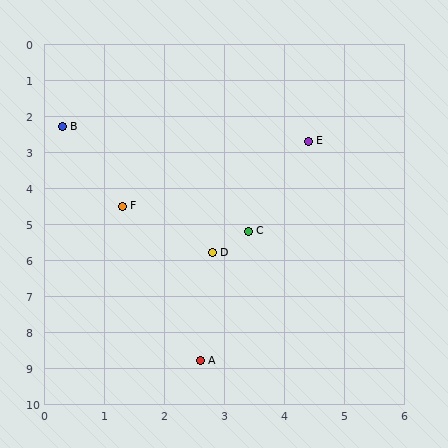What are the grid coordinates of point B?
Point B is at approximately (0.3, 2.3).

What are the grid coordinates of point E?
Point E is at approximately (4.4, 2.7).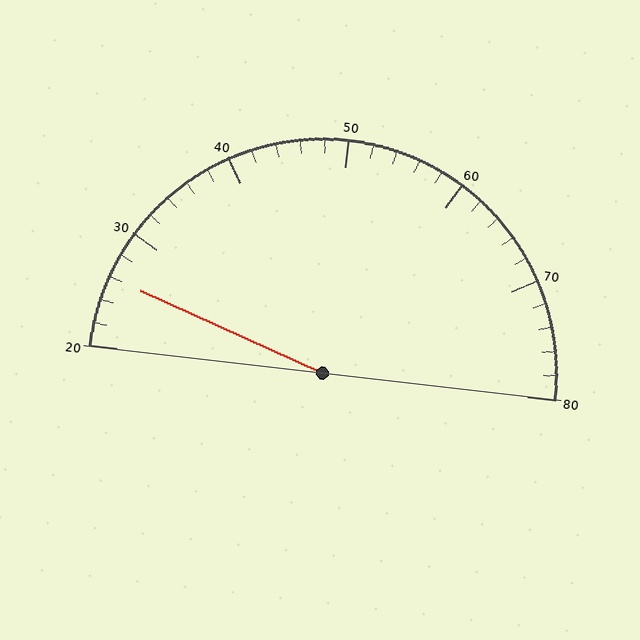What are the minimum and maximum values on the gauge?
The gauge ranges from 20 to 80.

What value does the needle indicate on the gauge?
The needle indicates approximately 26.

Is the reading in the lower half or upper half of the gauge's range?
The reading is in the lower half of the range (20 to 80).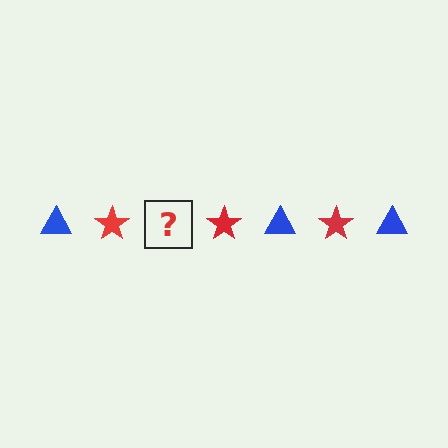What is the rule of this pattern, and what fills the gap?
The rule is that the pattern alternates between blue triangle and red star. The gap should be filled with a blue triangle.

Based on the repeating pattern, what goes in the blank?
The blank should be a blue triangle.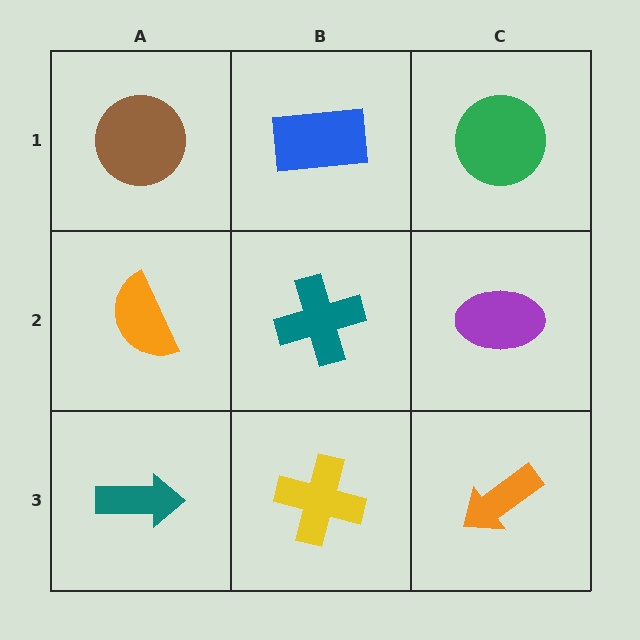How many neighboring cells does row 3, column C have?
2.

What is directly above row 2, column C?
A green circle.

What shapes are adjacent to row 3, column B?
A teal cross (row 2, column B), a teal arrow (row 3, column A), an orange arrow (row 3, column C).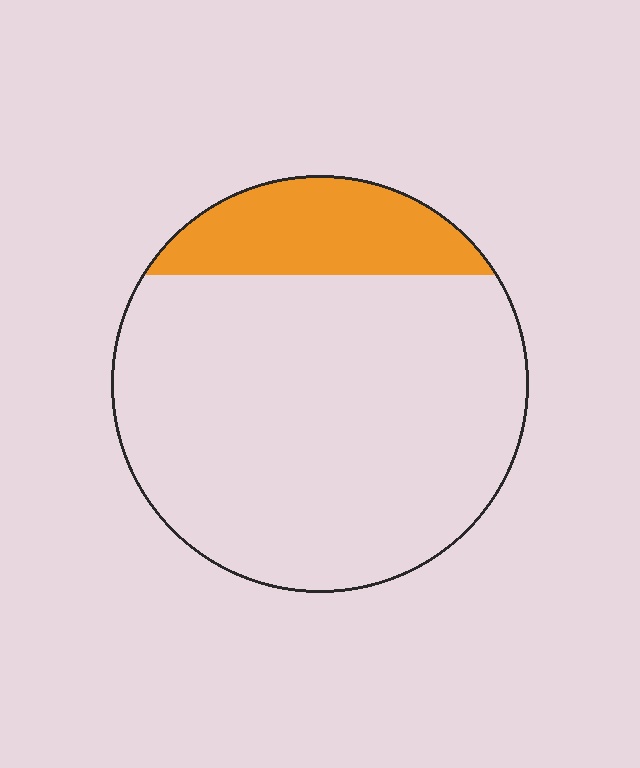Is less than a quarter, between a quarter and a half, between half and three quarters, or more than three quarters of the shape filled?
Less than a quarter.